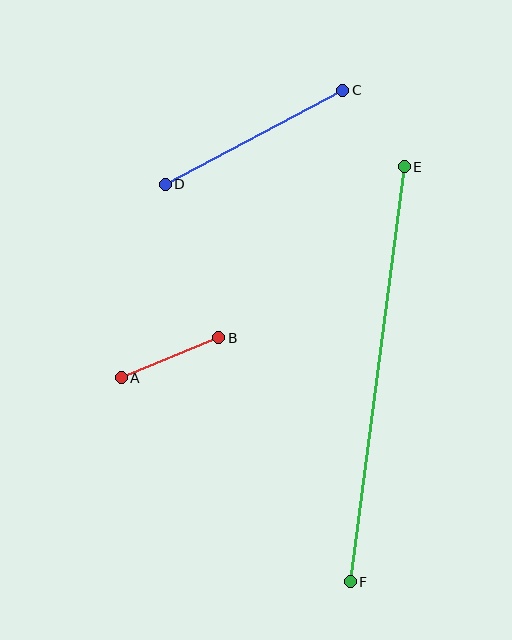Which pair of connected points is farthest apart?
Points E and F are farthest apart.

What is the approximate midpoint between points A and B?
The midpoint is at approximately (170, 358) pixels.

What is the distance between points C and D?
The distance is approximately 201 pixels.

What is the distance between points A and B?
The distance is approximately 105 pixels.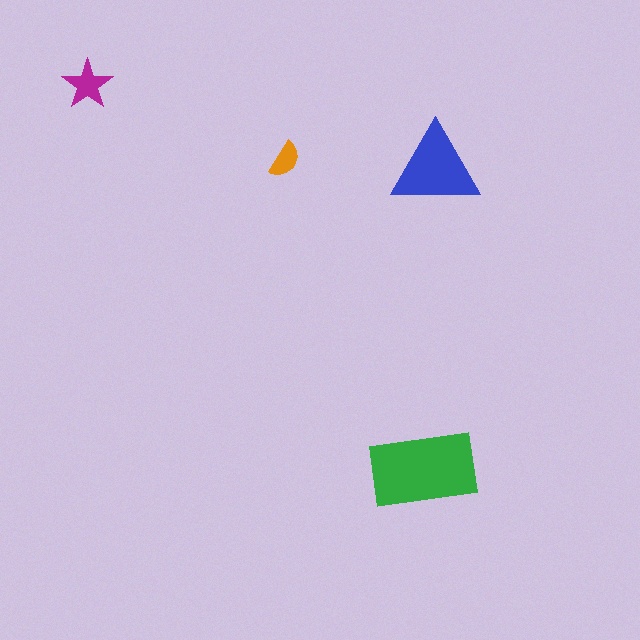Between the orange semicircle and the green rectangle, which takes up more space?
The green rectangle.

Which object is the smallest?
The orange semicircle.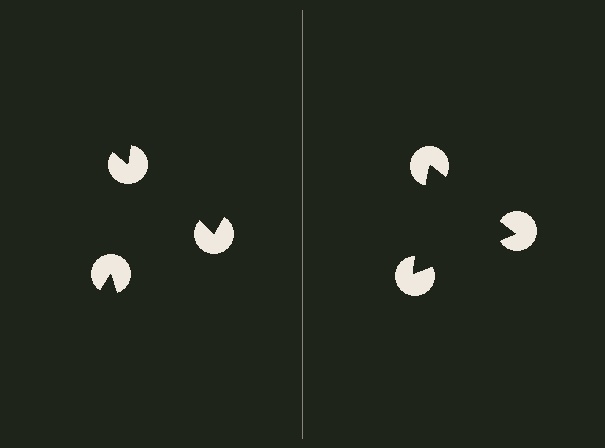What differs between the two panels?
The pac-man discs are positioned identically on both sides; only the wedge orientations differ. On the right they align to a triangle; on the left they are misaligned.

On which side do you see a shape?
An illusory triangle appears on the right side. On the left side the wedge cuts are rotated, so no coherent shape forms.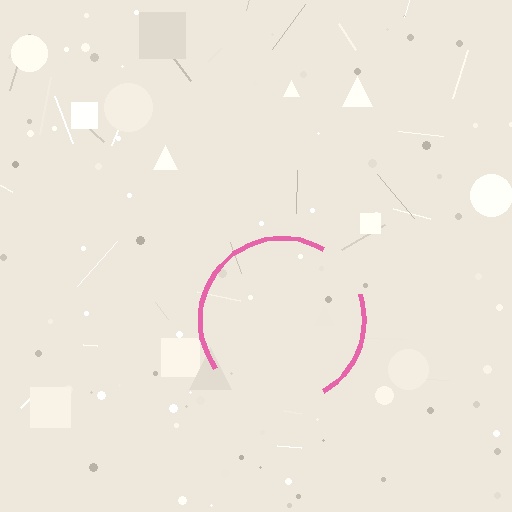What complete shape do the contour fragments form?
The contour fragments form a circle.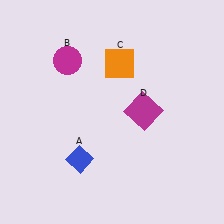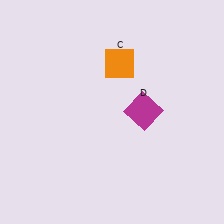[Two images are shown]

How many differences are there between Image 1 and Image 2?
There are 2 differences between the two images.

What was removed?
The blue diamond (A), the magenta circle (B) were removed in Image 2.